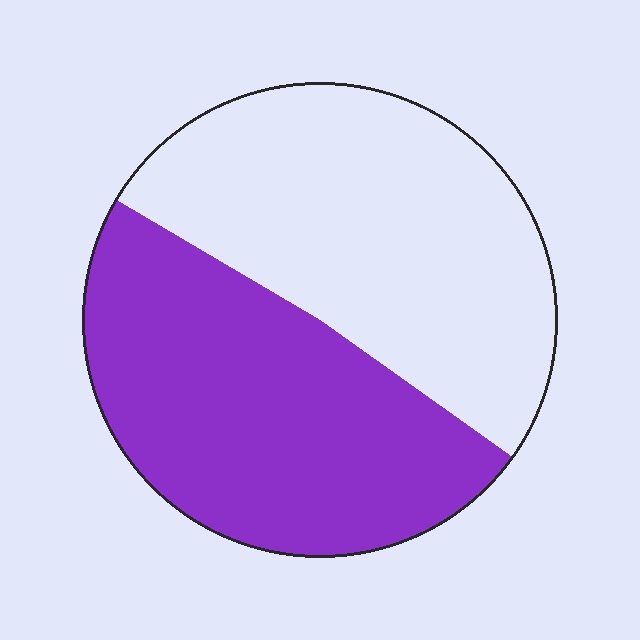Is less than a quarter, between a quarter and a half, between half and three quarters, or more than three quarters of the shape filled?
Between a quarter and a half.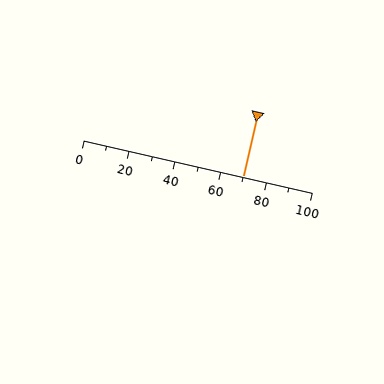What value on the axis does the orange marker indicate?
The marker indicates approximately 70.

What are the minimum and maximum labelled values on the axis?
The axis runs from 0 to 100.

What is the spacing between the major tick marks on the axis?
The major ticks are spaced 20 apart.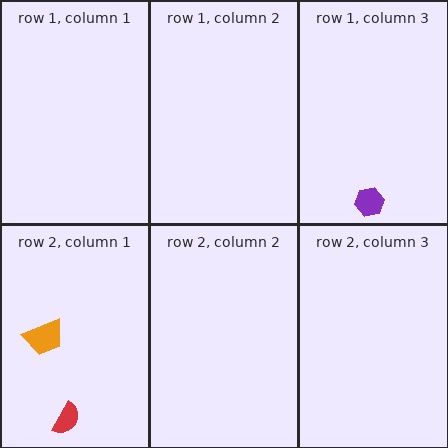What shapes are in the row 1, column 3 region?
The purple hexagon.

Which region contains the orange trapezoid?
The row 2, column 1 region.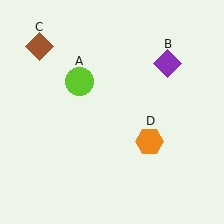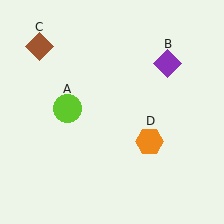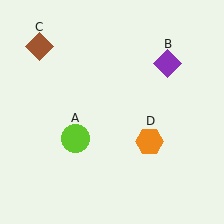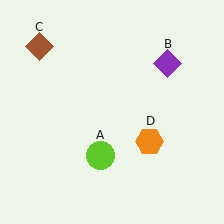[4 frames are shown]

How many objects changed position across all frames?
1 object changed position: lime circle (object A).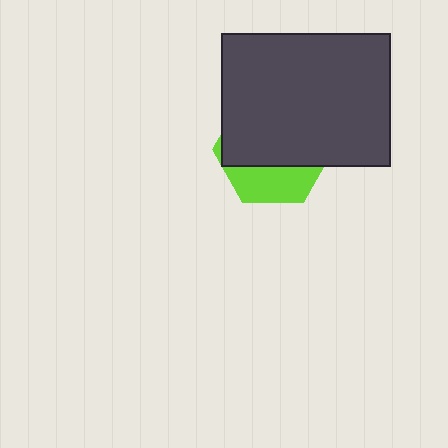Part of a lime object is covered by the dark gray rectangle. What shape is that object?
It is a hexagon.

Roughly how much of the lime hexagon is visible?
A small part of it is visible (roughly 32%).